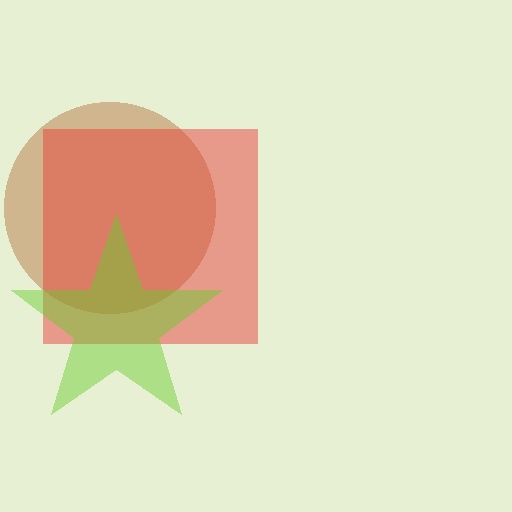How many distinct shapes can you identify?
There are 3 distinct shapes: a brown circle, a red square, a lime star.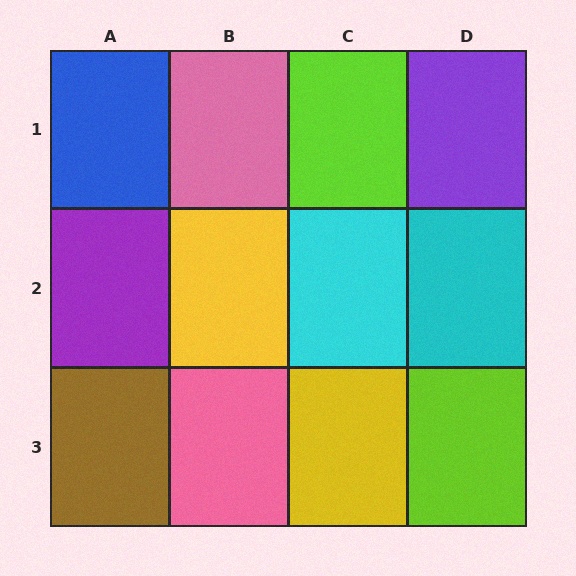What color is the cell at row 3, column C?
Yellow.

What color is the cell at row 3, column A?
Brown.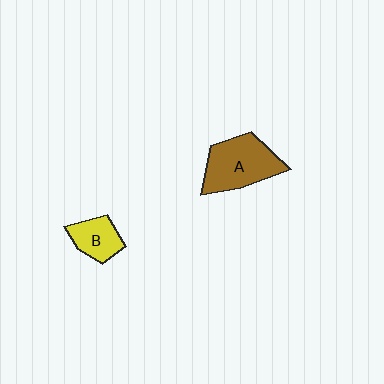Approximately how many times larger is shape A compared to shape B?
Approximately 1.9 times.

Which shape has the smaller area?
Shape B (yellow).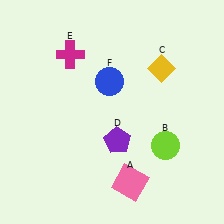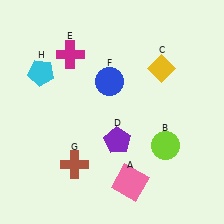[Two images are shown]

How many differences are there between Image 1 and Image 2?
There are 2 differences between the two images.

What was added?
A brown cross (G), a cyan pentagon (H) were added in Image 2.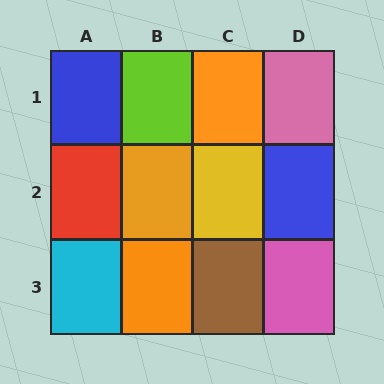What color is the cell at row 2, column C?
Yellow.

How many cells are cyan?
1 cell is cyan.